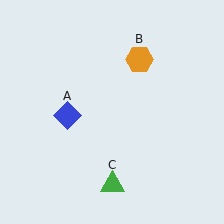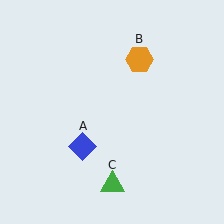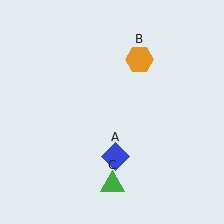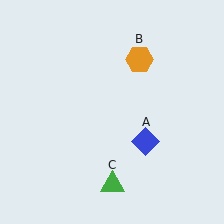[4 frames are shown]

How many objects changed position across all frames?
1 object changed position: blue diamond (object A).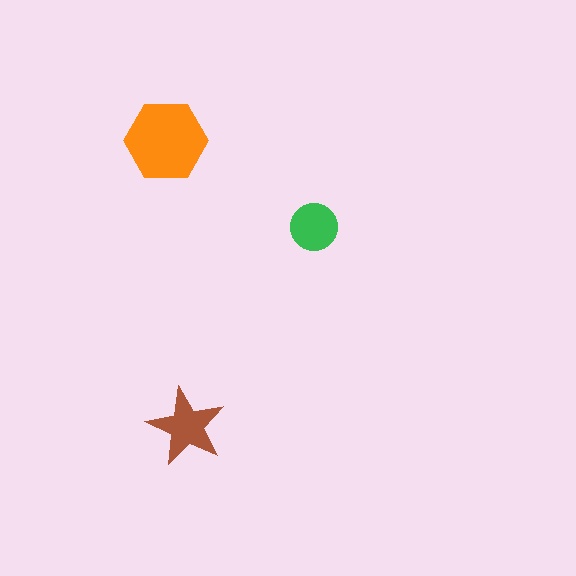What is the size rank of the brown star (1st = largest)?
2nd.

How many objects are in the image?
There are 3 objects in the image.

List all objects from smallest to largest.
The green circle, the brown star, the orange hexagon.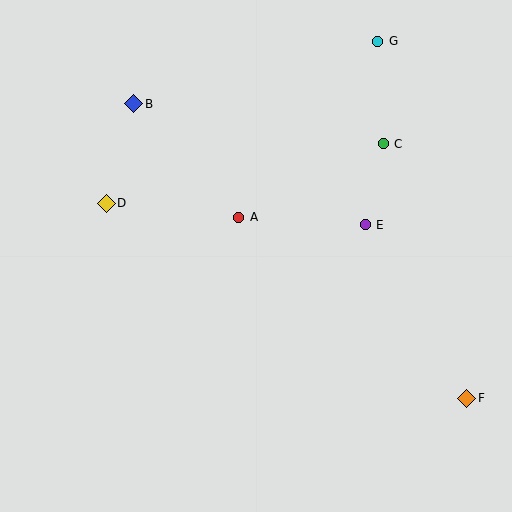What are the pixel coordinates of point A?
Point A is at (239, 217).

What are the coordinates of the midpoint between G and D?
The midpoint between G and D is at (242, 122).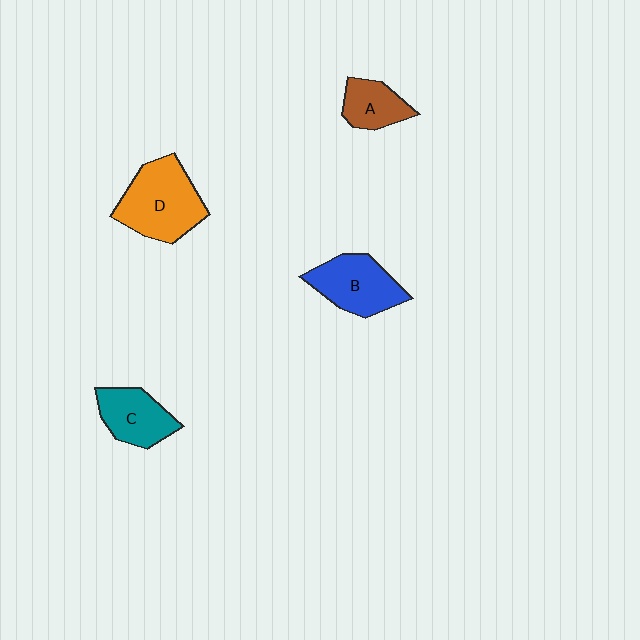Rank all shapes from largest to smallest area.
From largest to smallest: D (orange), B (blue), C (teal), A (brown).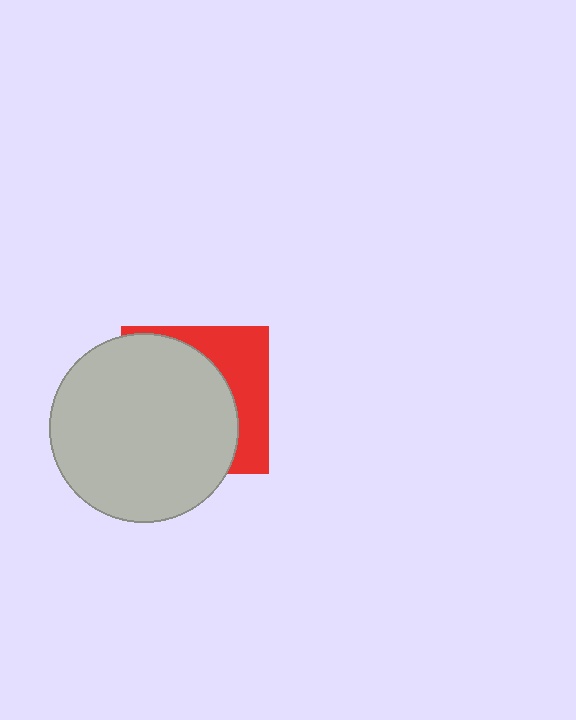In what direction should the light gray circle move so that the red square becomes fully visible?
The light gray circle should move left. That is the shortest direction to clear the overlap and leave the red square fully visible.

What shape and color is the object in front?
The object in front is a light gray circle.